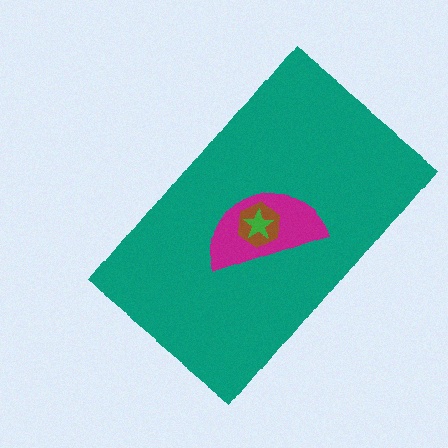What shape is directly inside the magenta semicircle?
The brown hexagon.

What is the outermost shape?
The teal rectangle.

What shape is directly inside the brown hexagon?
The green star.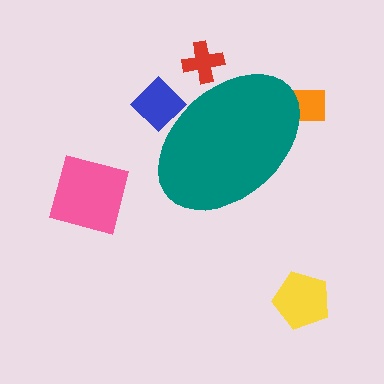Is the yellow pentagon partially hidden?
No, the yellow pentagon is fully visible.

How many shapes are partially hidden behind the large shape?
3 shapes are partially hidden.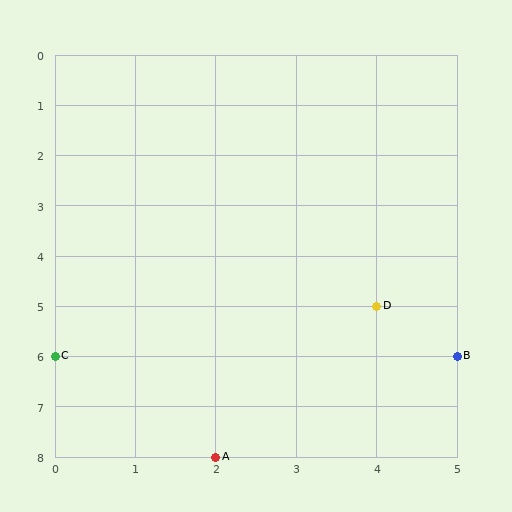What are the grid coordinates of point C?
Point C is at grid coordinates (0, 6).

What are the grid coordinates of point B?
Point B is at grid coordinates (5, 6).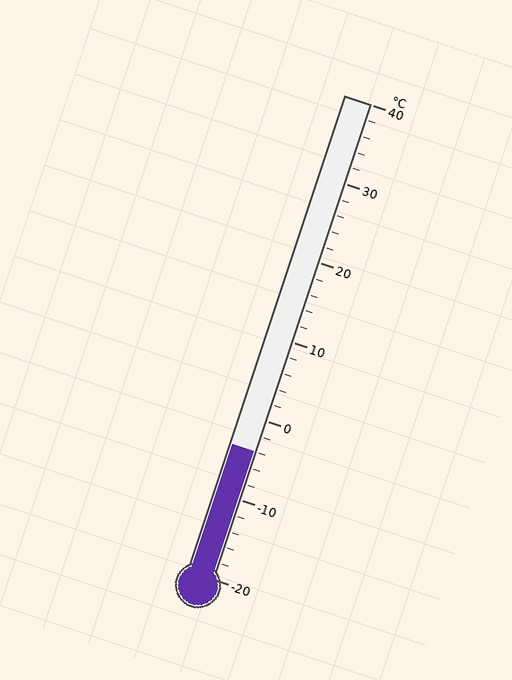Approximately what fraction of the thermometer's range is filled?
The thermometer is filled to approximately 25% of its range.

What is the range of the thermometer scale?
The thermometer scale ranges from -20°C to 40°C.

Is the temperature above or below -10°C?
The temperature is above -10°C.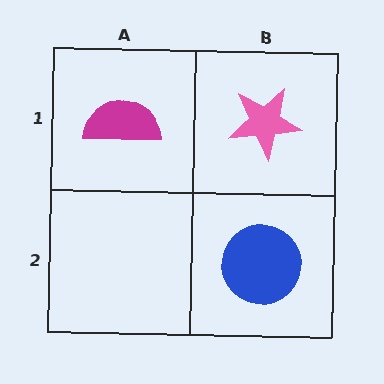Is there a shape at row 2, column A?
No, that cell is empty.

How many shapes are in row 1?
2 shapes.